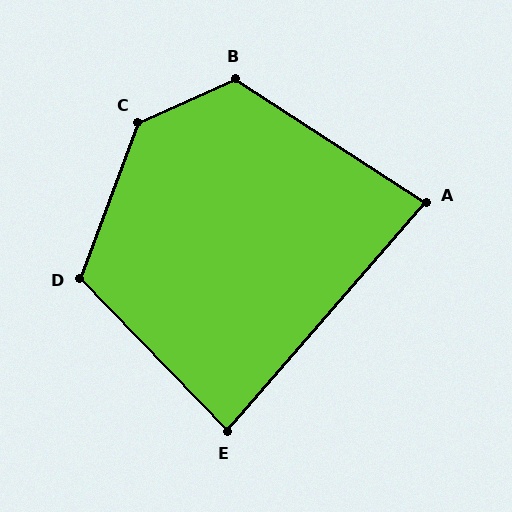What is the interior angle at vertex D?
Approximately 115 degrees (obtuse).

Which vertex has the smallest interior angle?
A, at approximately 82 degrees.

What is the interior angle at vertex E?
Approximately 85 degrees (acute).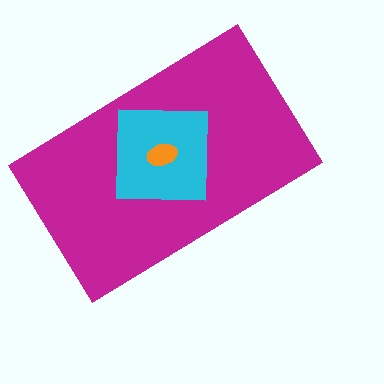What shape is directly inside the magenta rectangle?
The cyan square.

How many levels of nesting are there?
3.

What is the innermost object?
The orange ellipse.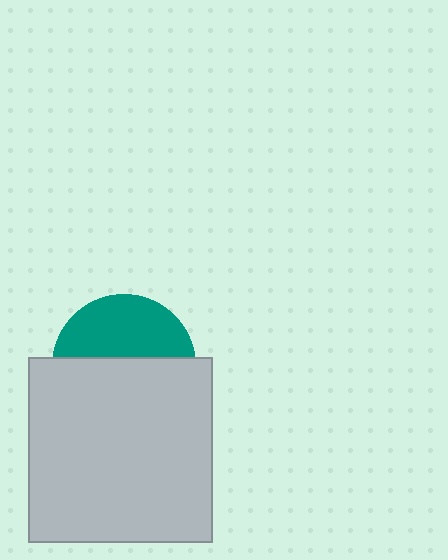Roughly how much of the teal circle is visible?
A small part of it is visible (roughly 43%).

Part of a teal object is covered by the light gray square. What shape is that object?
It is a circle.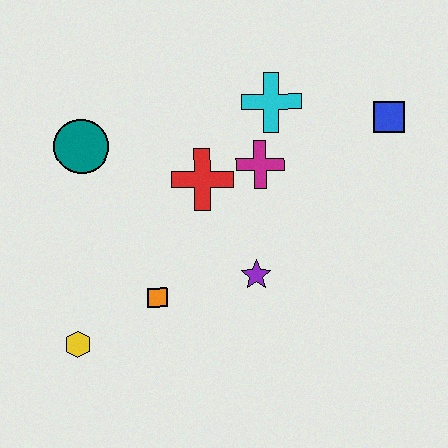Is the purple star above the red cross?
No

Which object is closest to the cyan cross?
The magenta cross is closest to the cyan cross.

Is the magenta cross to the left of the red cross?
No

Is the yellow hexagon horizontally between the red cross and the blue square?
No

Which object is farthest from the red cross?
The yellow hexagon is farthest from the red cross.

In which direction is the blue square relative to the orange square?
The blue square is to the right of the orange square.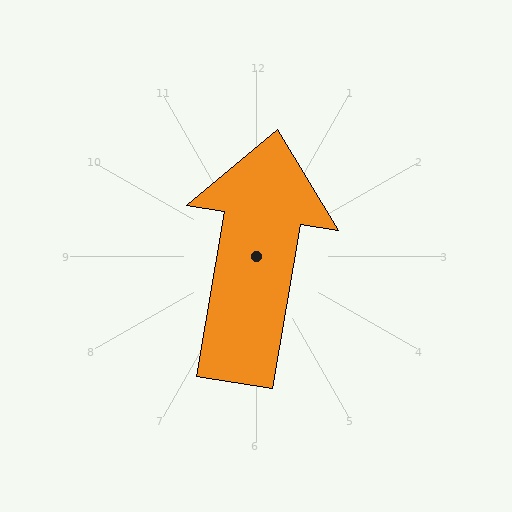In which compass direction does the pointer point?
North.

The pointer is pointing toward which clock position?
Roughly 12 o'clock.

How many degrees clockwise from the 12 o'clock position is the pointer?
Approximately 10 degrees.